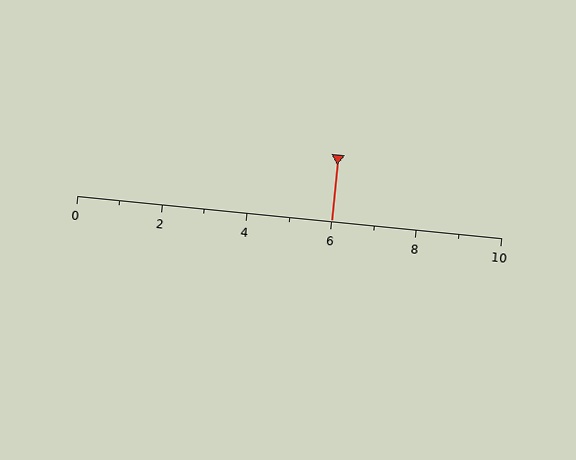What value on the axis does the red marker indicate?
The marker indicates approximately 6.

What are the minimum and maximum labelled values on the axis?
The axis runs from 0 to 10.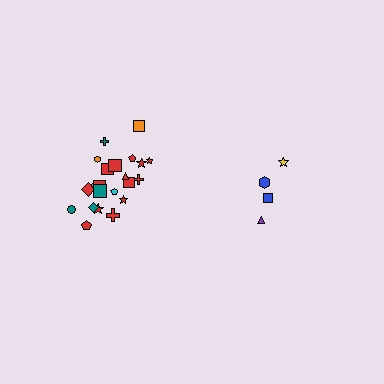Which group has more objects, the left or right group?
The left group.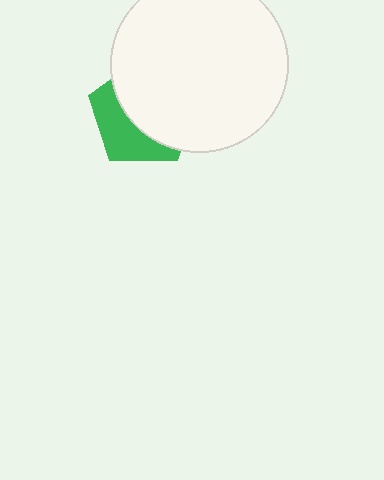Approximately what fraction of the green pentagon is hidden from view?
Roughly 61% of the green pentagon is hidden behind the white circle.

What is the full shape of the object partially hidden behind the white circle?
The partially hidden object is a green pentagon.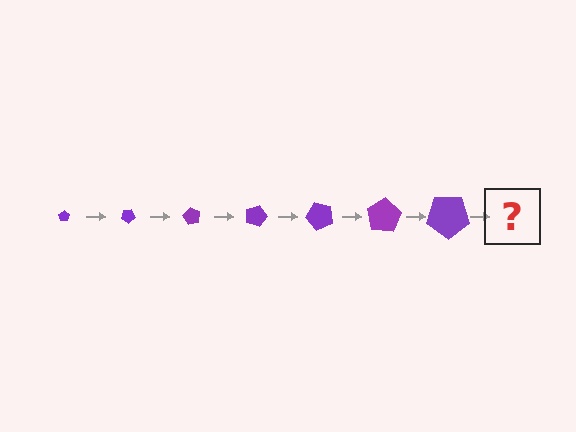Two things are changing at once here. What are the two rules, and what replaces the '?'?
The two rules are that the pentagon grows larger each step and it rotates 30 degrees each step. The '?' should be a pentagon, larger than the previous one and rotated 210 degrees from the start.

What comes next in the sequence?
The next element should be a pentagon, larger than the previous one and rotated 210 degrees from the start.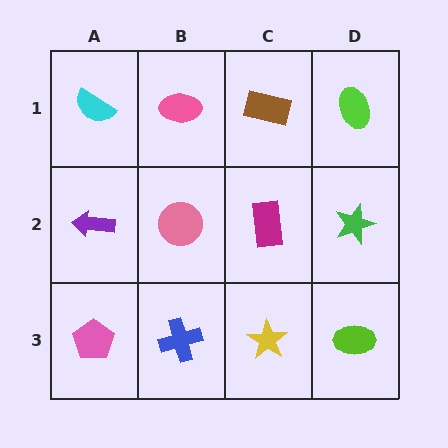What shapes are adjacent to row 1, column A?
A purple arrow (row 2, column A), a pink ellipse (row 1, column B).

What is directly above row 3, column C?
A magenta rectangle.